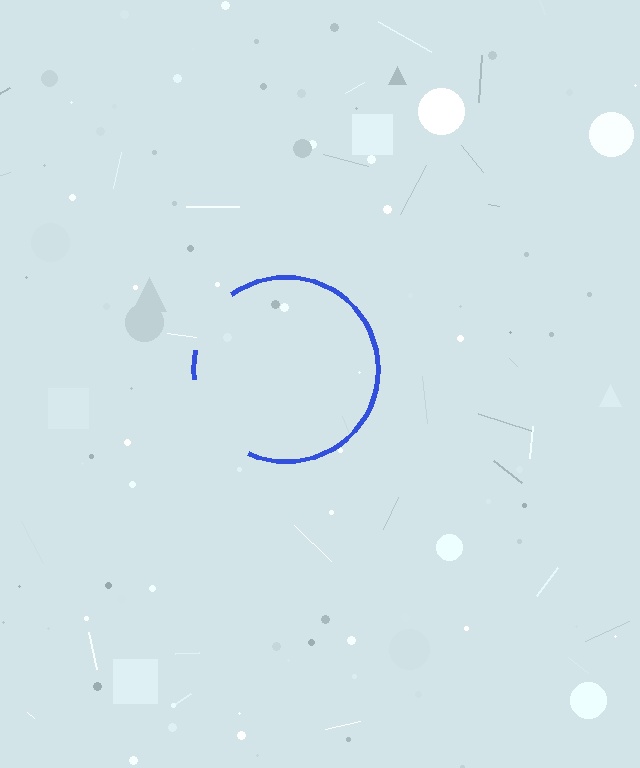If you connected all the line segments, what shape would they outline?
They would outline a circle.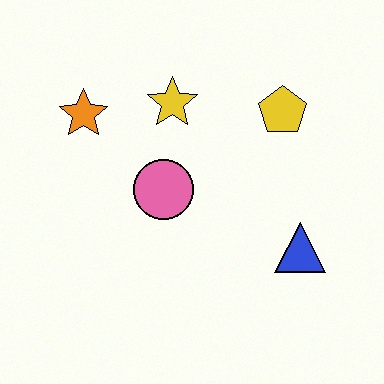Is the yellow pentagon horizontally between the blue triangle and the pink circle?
Yes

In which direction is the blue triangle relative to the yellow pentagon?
The blue triangle is below the yellow pentagon.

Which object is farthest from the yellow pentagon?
The orange star is farthest from the yellow pentagon.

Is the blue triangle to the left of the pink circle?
No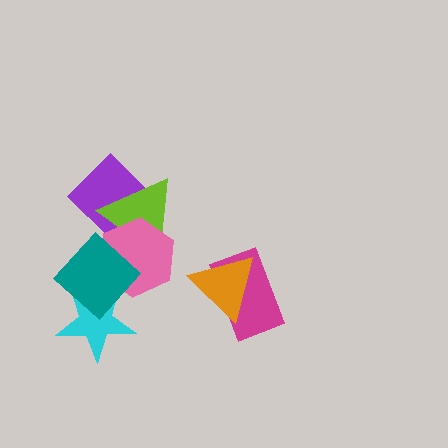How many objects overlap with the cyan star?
1 object overlaps with the cyan star.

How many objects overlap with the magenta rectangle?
1 object overlaps with the magenta rectangle.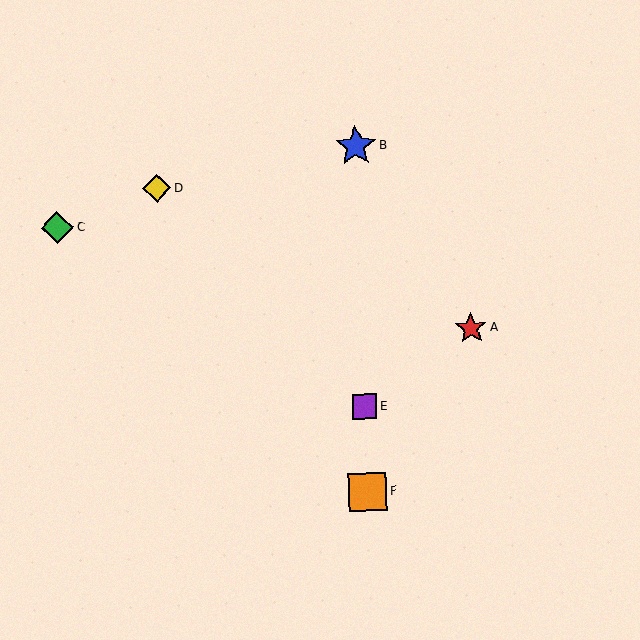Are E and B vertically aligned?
Yes, both are at x≈365.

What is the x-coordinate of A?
Object A is at x≈471.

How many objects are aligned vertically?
3 objects (B, E, F) are aligned vertically.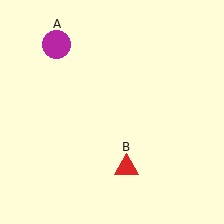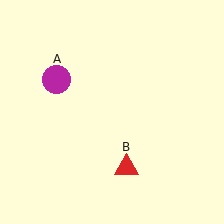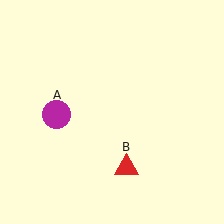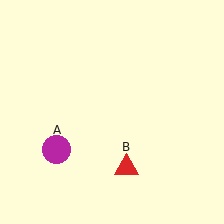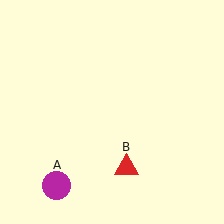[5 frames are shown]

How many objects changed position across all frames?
1 object changed position: magenta circle (object A).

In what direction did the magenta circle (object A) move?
The magenta circle (object A) moved down.